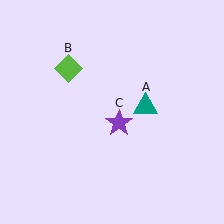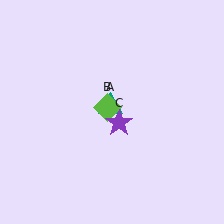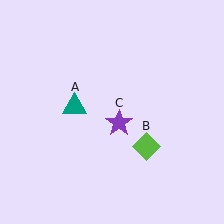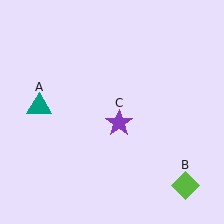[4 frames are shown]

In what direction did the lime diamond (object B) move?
The lime diamond (object B) moved down and to the right.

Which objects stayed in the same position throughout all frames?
Purple star (object C) remained stationary.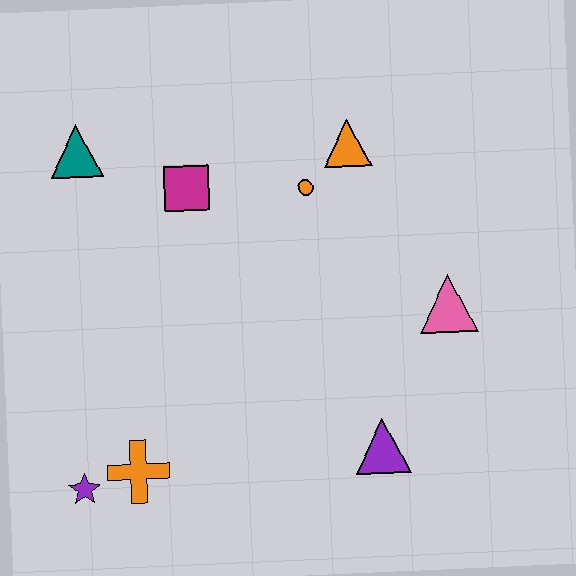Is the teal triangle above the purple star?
Yes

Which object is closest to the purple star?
The orange cross is closest to the purple star.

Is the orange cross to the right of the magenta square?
No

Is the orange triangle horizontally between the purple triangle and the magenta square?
Yes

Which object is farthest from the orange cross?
The orange triangle is farthest from the orange cross.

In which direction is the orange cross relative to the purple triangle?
The orange cross is to the left of the purple triangle.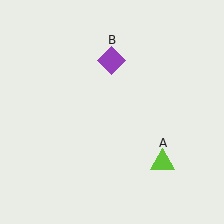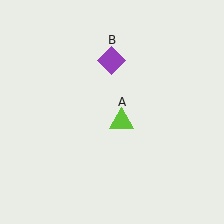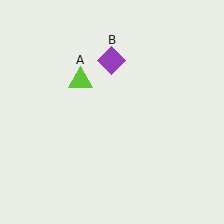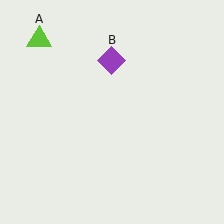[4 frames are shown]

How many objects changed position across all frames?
1 object changed position: lime triangle (object A).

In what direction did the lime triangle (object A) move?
The lime triangle (object A) moved up and to the left.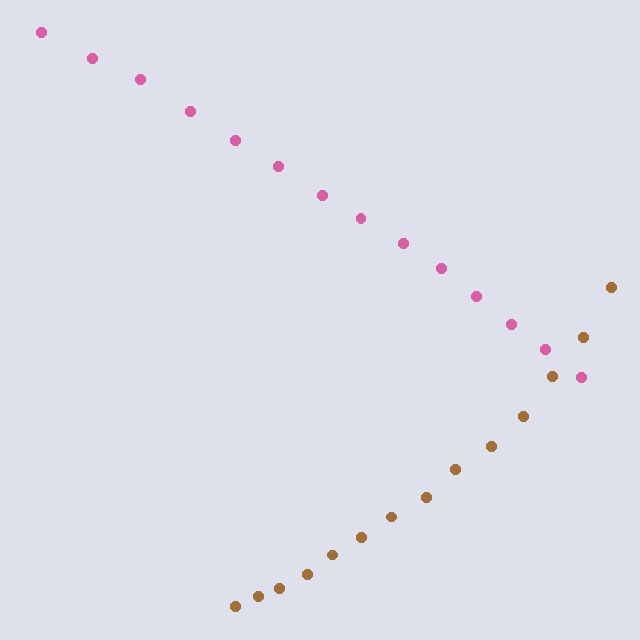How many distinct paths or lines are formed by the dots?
There are 2 distinct paths.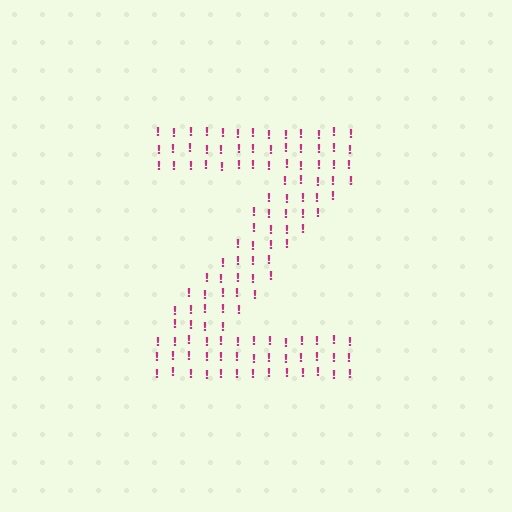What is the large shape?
The large shape is the letter Z.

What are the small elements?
The small elements are exclamation marks.